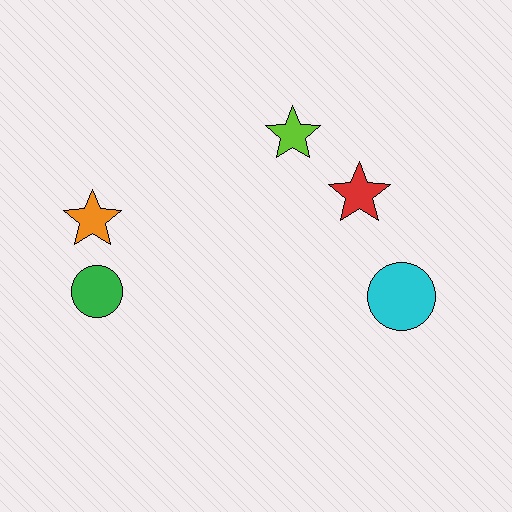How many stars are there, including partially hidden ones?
There are 3 stars.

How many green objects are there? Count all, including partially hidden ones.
There is 1 green object.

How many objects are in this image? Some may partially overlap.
There are 5 objects.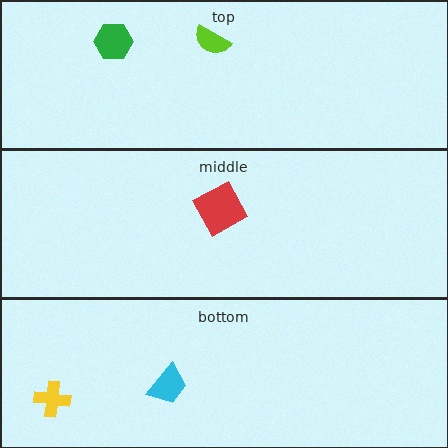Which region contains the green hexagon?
The top region.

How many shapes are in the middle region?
1.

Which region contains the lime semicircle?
The top region.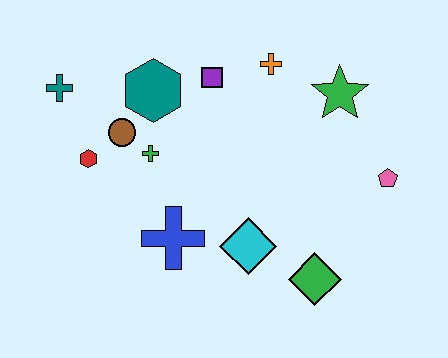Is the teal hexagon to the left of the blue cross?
Yes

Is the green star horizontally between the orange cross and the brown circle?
No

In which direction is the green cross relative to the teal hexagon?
The green cross is below the teal hexagon.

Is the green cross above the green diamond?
Yes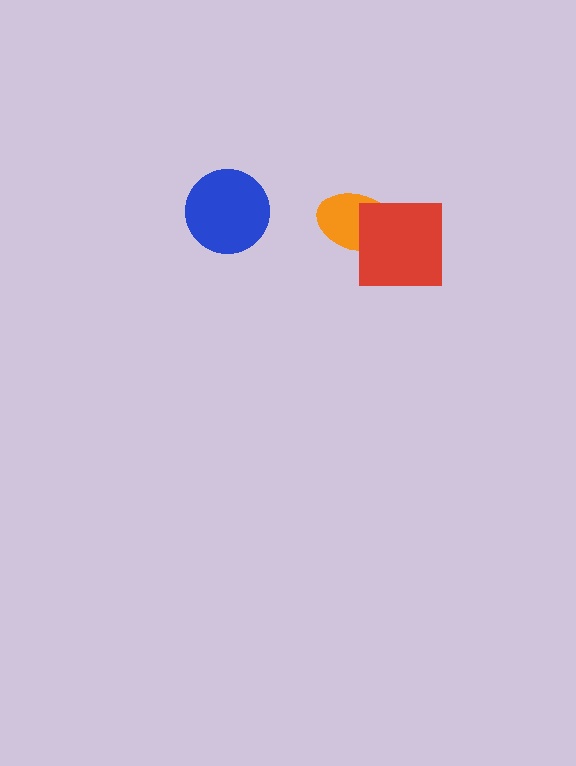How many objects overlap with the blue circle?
0 objects overlap with the blue circle.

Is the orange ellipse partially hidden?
Yes, it is partially covered by another shape.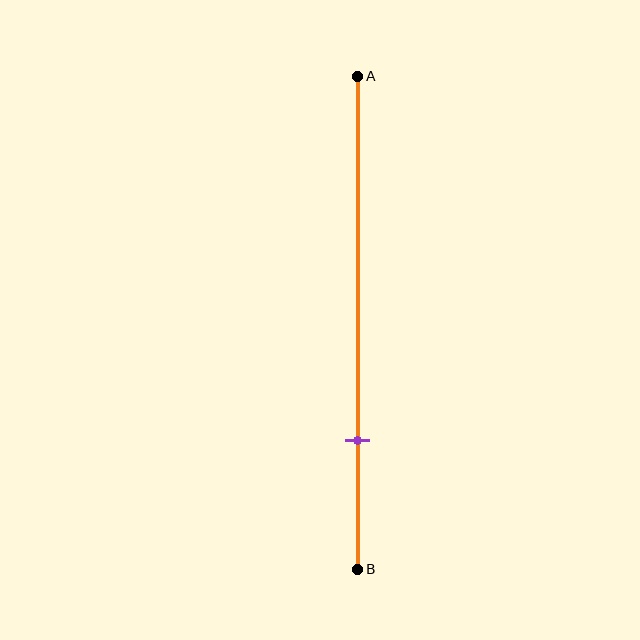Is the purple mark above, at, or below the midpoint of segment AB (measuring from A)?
The purple mark is below the midpoint of segment AB.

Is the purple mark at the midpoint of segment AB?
No, the mark is at about 75% from A, not at the 50% midpoint.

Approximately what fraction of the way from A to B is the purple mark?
The purple mark is approximately 75% of the way from A to B.